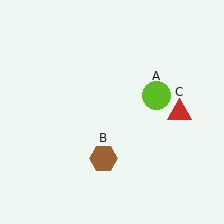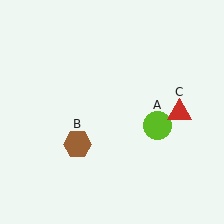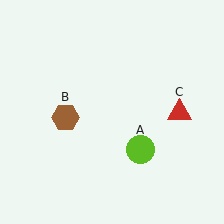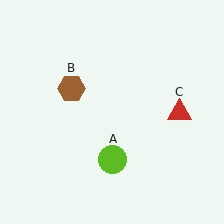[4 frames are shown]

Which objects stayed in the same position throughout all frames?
Red triangle (object C) remained stationary.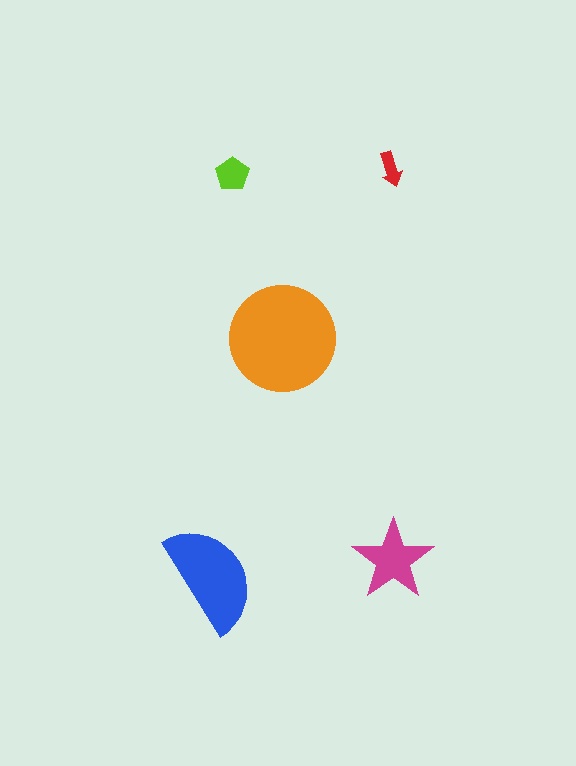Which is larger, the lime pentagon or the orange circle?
The orange circle.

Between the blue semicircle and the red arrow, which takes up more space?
The blue semicircle.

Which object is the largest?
The orange circle.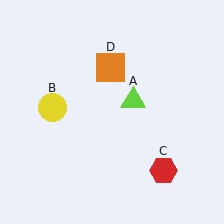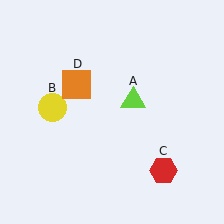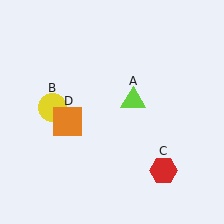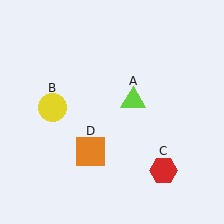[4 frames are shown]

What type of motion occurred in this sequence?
The orange square (object D) rotated counterclockwise around the center of the scene.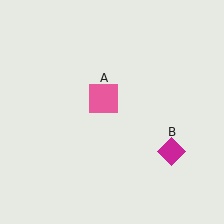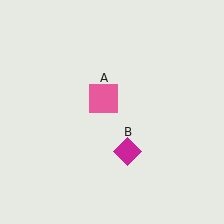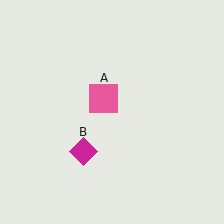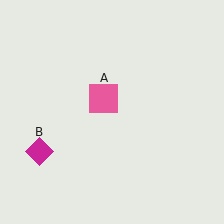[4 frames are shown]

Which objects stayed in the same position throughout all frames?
Pink square (object A) remained stationary.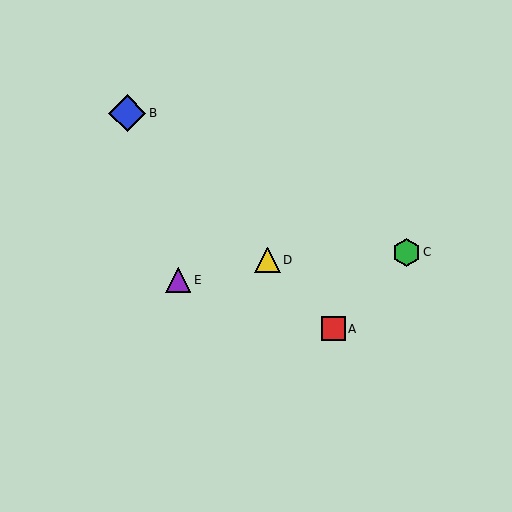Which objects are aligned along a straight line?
Objects A, B, D are aligned along a straight line.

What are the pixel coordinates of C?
Object C is at (407, 252).